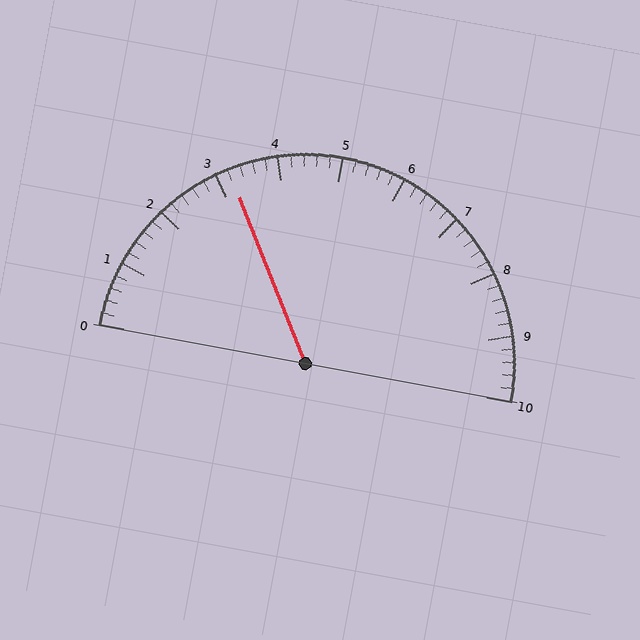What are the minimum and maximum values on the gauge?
The gauge ranges from 0 to 10.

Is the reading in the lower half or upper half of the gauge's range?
The reading is in the lower half of the range (0 to 10).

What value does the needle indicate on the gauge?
The needle indicates approximately 3.2.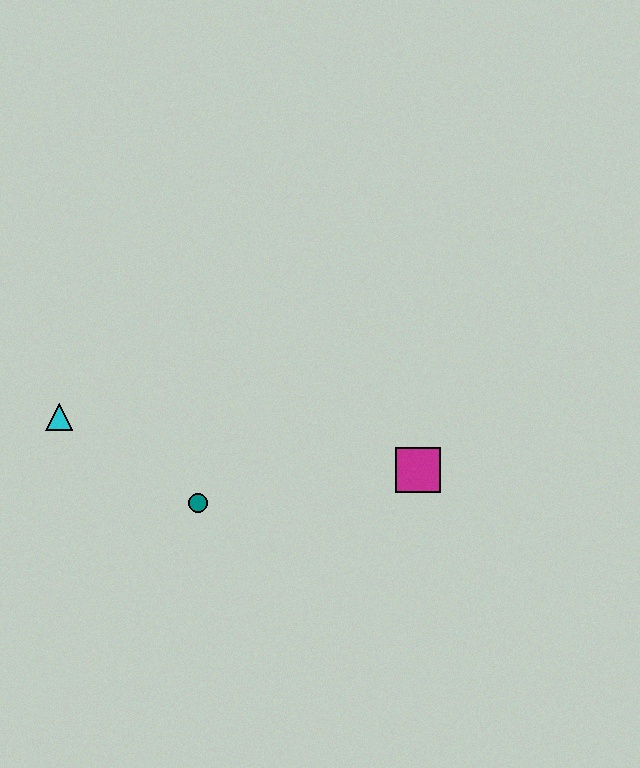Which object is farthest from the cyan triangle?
The magenta square is farthest from the cyan triangle.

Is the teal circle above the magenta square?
No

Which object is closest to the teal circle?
The cyan triangle is closest to the teal circle.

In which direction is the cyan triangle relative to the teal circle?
The cyan triangle is to the left of the teal circle.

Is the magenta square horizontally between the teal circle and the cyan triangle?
No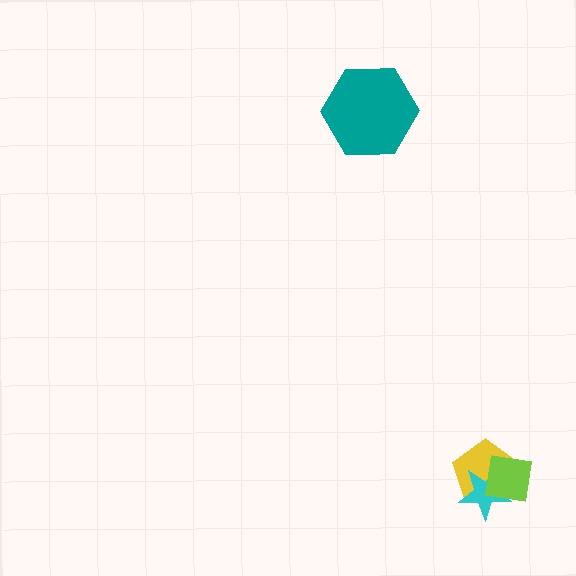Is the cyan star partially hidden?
Yes, it is partially covered by another shape.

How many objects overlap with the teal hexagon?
0 objects overlap with the teal hexagon.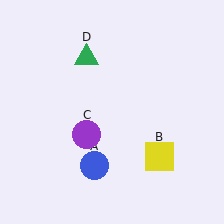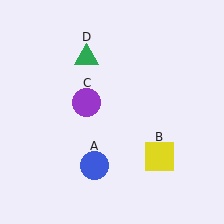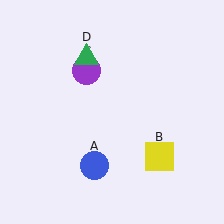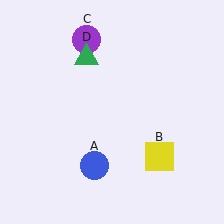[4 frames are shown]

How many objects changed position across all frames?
1 object changed position: purple circle (object C).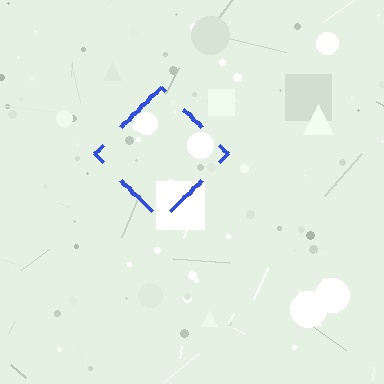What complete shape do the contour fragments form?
The contour fragments form a diamond.